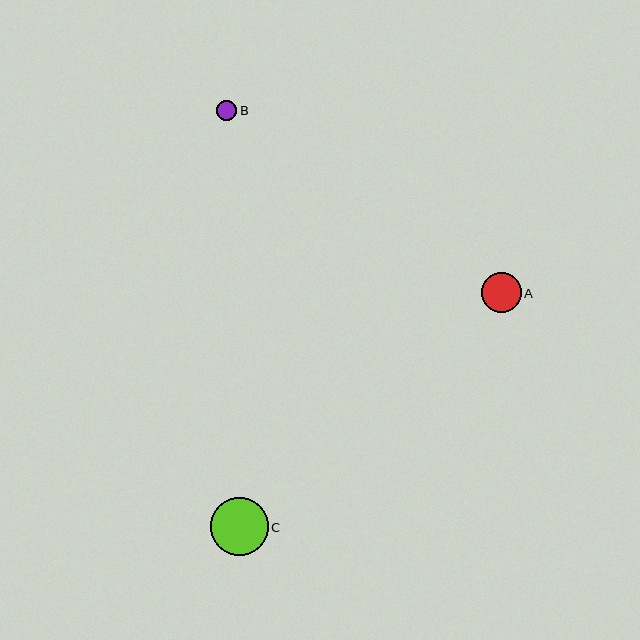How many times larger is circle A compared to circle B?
Circle A is approximately 1.9 times the size of circle B.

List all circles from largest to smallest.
From largest to smallest: C, A, B.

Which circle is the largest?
Circle C is the largest with a size of approximately 58 pixels.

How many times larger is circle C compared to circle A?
Circle C is approximately 1.4 times the size of circle A.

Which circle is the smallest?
Circle B is the smallest with a size of approximately 21 pixels.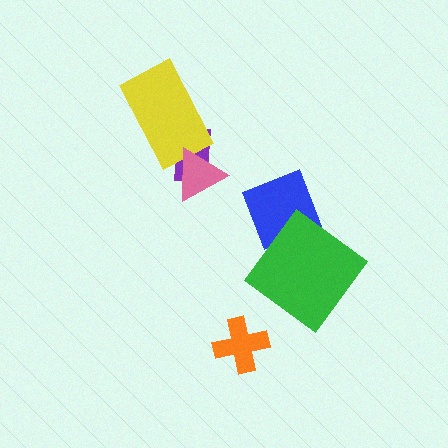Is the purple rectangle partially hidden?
Yes, it is partially covered by another shape.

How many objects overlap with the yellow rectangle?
2 objects overlap with the yellow rectangle.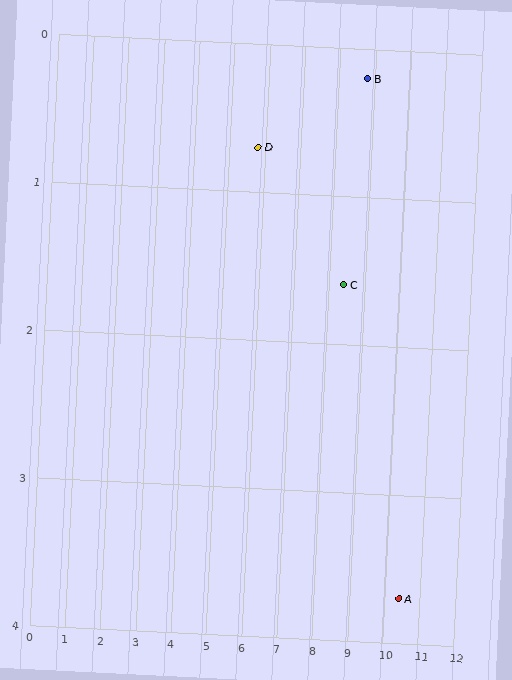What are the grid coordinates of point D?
Point D is at approximately (5.8, 0.7).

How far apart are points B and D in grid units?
Points B and D are about 3.0 grid units apart.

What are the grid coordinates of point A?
Point A is at approximately (10.4, 3.7).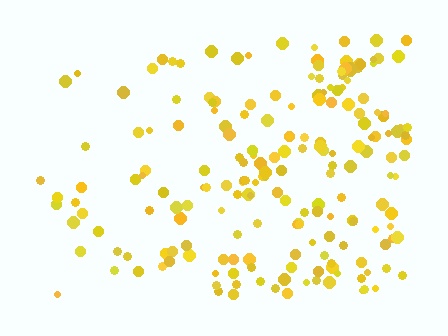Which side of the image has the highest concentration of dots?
The right.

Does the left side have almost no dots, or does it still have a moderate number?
Still a moderate number, just noticeably fewer than the right.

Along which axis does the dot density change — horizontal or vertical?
Horizontal.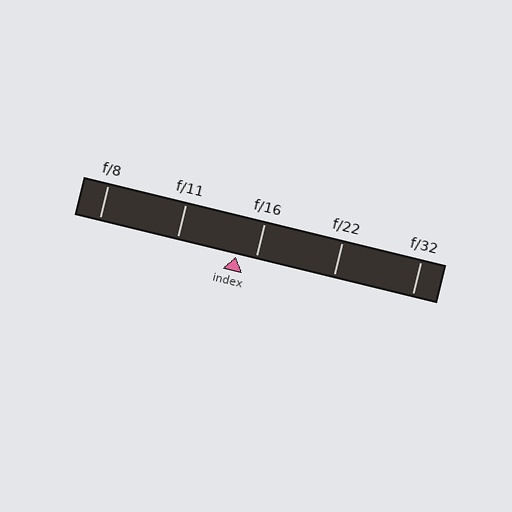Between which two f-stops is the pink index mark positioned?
The index mark is between f/11 and f/16.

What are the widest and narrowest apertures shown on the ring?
The widest aperture shown is f/8 and the narrowest is f/32.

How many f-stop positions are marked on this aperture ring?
There are 5 f-stop positions marked.